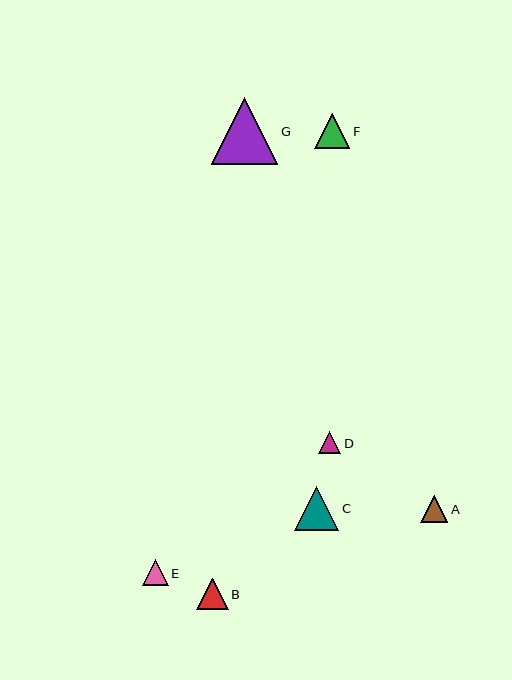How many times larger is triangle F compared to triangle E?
Triangle F is approximately 1.4 times the size of triangle E.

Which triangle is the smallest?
Triangle D is the smallest with a size of approximately 22 pixels.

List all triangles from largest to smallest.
From largest to smallest: G, C, F, B, A, E, D.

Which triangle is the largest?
Triangle G is the largest with a size of approximately 67 pixels.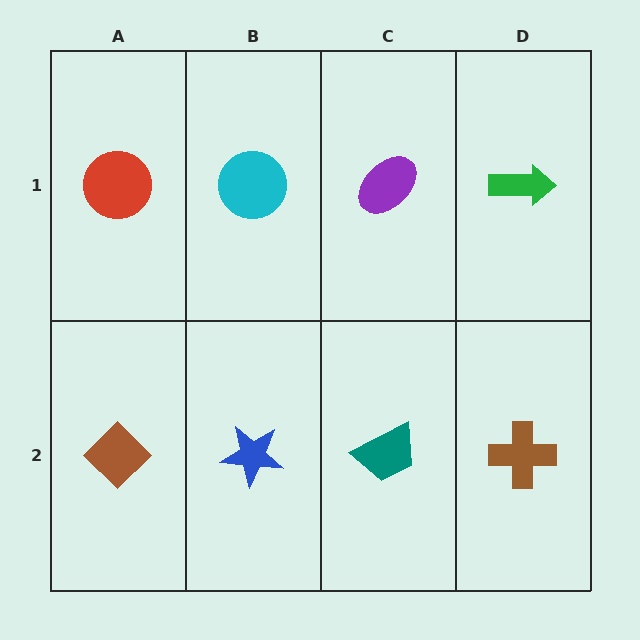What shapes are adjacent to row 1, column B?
A blue star (row 2, column B), a red circle (row 1, column A), a purple ellipse (row 1, column C).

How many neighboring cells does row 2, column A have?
2.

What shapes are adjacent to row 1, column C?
A teal trapezoid (row 2, column C), a cyan circle (row 1, column B), a green arrow (row 1, column D).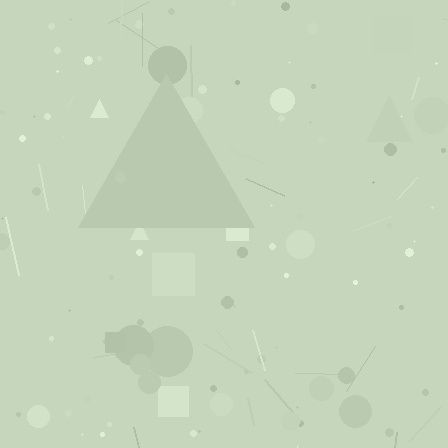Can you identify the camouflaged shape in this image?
The camouflaged shape is a triangle.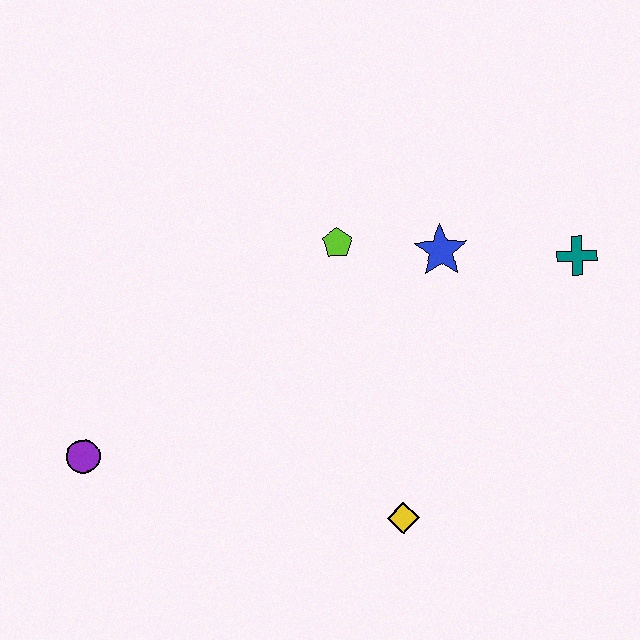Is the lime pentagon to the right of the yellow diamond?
No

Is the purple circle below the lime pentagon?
Yes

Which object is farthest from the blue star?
The purple circle is farthest from the blue star.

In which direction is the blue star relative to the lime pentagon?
The blue star is to the right of the lime pentagon.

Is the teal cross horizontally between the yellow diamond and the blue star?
No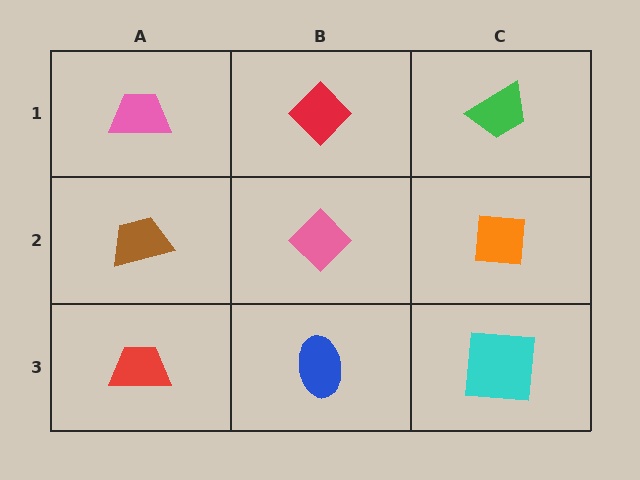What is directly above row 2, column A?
A pink trapezoid.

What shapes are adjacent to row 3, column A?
A brown trapezoid (row 2, column A), a blue ellipse (row 3, column B).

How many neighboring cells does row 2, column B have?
4.